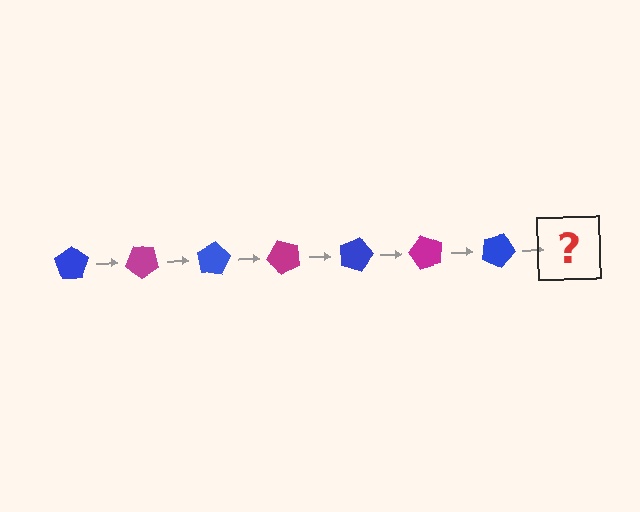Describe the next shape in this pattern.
It should be a magenta pentagon, rotated 280 degrees from the start.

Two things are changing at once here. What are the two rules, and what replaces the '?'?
The two rules are that it rotates 40 degrees each step and the color cycles through blue and magenta. The '?' should be a magenta pentagon, rotated 280 degrees from the start.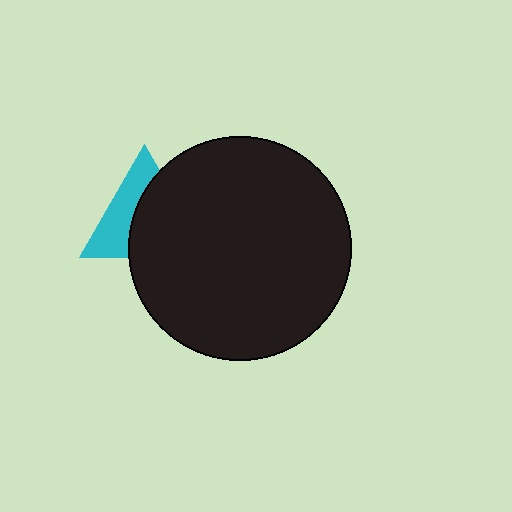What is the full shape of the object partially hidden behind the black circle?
The partially hidden object is a cyan triangle.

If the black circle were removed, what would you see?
You would see the complete cyan triangle.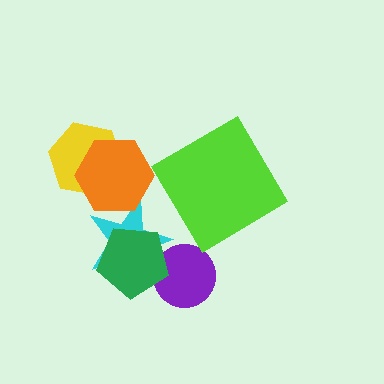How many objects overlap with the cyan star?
3 objects overlap with the cyan star.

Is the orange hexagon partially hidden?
No, no other shape covers it.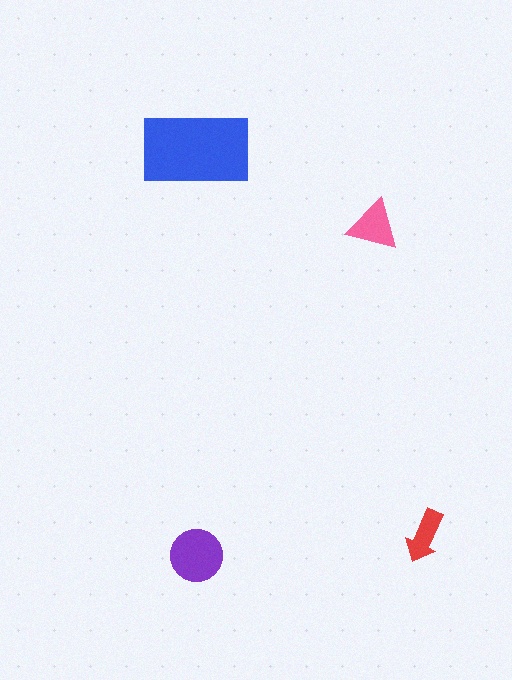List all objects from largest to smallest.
The blue rectangle, the purple circle, the pink triangle, the red arrow.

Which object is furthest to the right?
The red arrow is rightmost.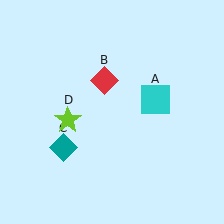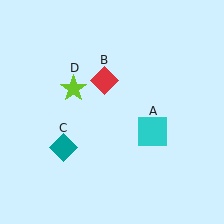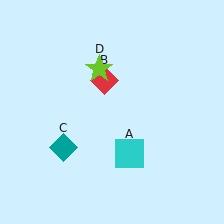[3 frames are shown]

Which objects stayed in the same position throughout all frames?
Red diamond (object B) and teal diamond (object C) remained stationary.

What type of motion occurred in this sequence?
The cyan square (object A), lime star (object D) rotated clockwise around the center of the scene.